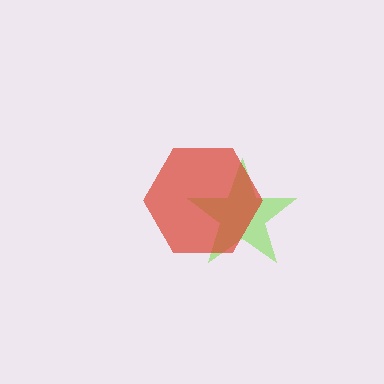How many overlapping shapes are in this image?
There are 2 overlapping shapes in the image.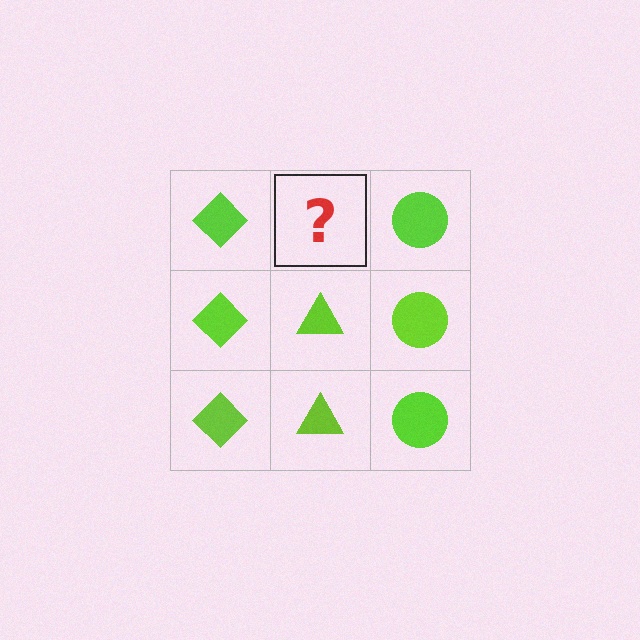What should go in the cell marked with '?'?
The missing cell should contain a lime triangle.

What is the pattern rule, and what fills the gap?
The rule is that each column has a consistent shape. The gap should be filled with a lime triangle.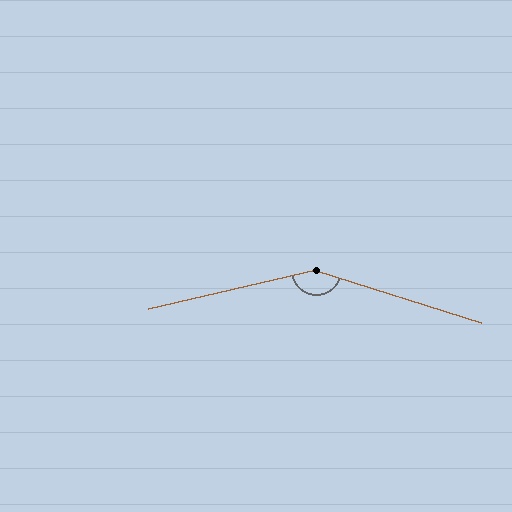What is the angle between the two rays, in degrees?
Approximately 149 degrees.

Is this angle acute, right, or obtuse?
It is obtuse.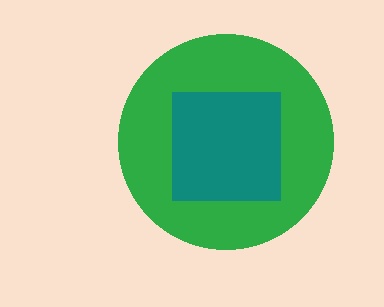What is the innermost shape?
The teal square.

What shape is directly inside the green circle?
The teal square.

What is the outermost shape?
The green circle.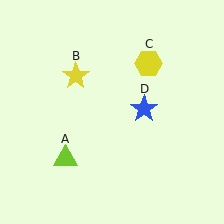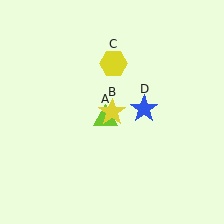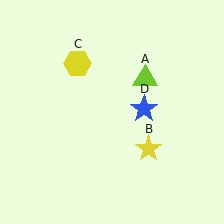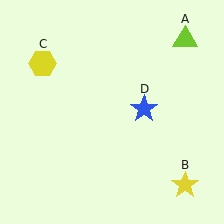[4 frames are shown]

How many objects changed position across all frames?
3 objects changed position: lime triangle (object A), yellow star (object B), yellow hexagon (object C).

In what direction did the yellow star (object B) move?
The yellow star (object B) moved down and to the right.